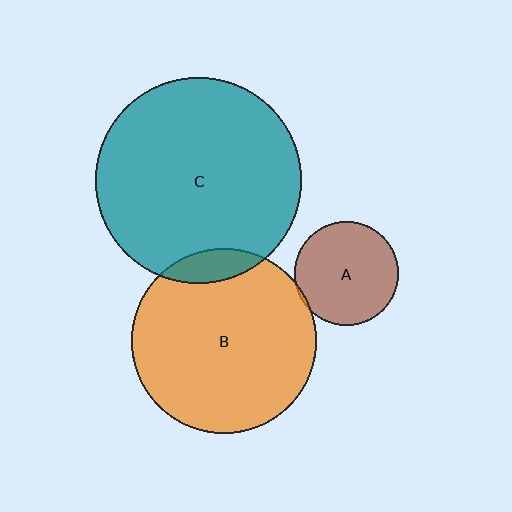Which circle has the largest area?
Circle C (teal).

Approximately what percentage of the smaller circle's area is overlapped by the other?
Approximately 10%.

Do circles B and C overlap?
Yes.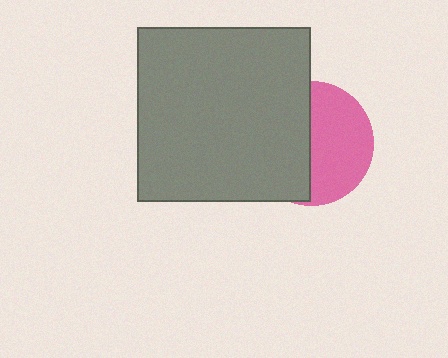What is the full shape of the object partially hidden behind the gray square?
The partially hidden object is a pink circle.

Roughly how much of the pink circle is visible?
About half of it is visible (roughly 51%).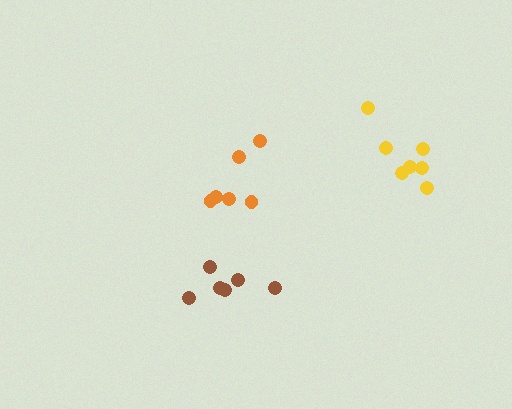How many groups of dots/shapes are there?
There are 3 groups.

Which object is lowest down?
The brown cluster is bottommost.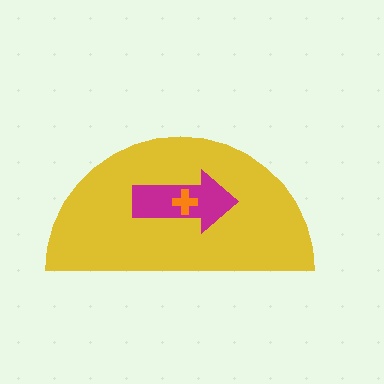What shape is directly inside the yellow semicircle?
The magenta arrow.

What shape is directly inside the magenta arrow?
The orange cross.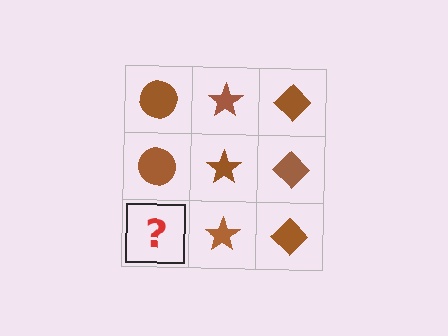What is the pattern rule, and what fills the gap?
The rule is that each column has a consistent shape. The gap should be filled with a brown circle.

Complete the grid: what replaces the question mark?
The question mark should be replaced with a brown circle.